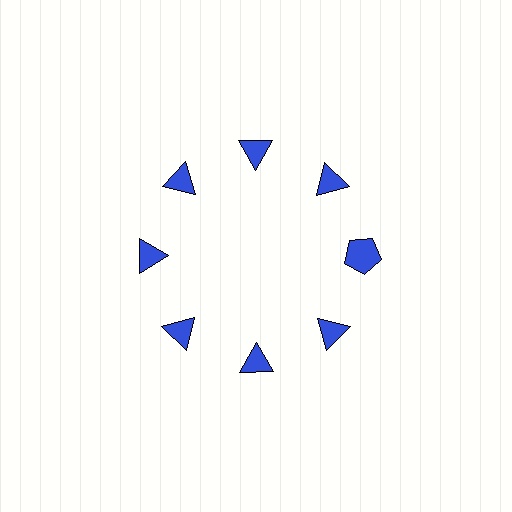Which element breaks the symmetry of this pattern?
The blue pentagon at roughly the 3 o'clock position breaks the symmetry. All other shapes are blue triangles.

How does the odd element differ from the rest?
It has a different shape: pentagon instead of triangle.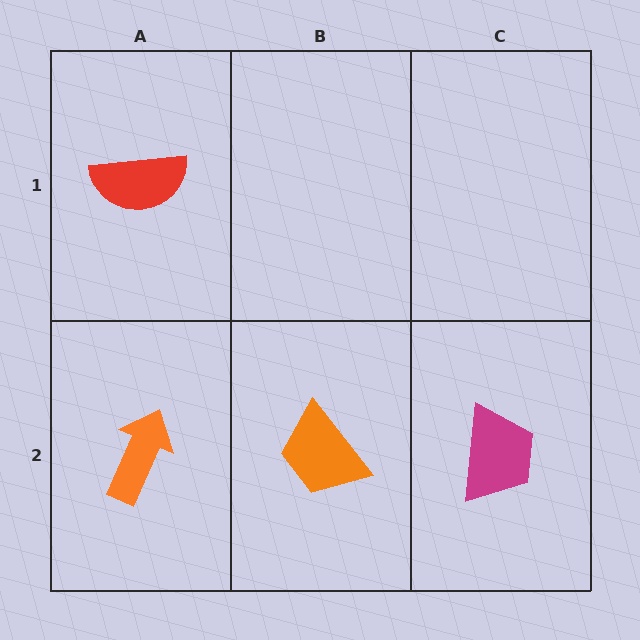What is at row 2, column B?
An orange trapezoid.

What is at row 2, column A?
An orange arrow.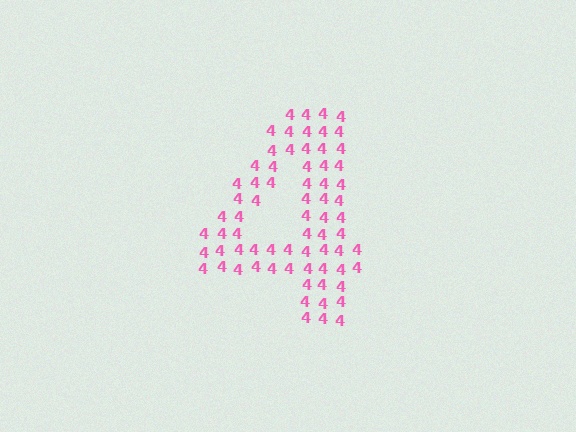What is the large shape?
The large shape is the digit 4.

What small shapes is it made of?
It is made of small digit 4's.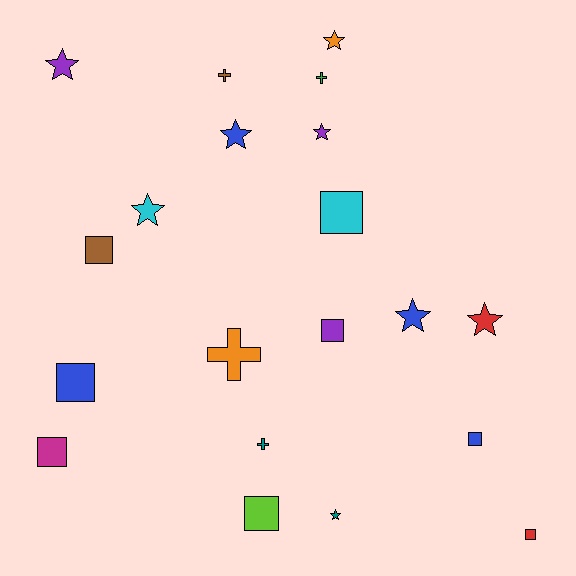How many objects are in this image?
There are 20 objects.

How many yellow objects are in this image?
There are no yellow objects.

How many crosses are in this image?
There are 4 crosses.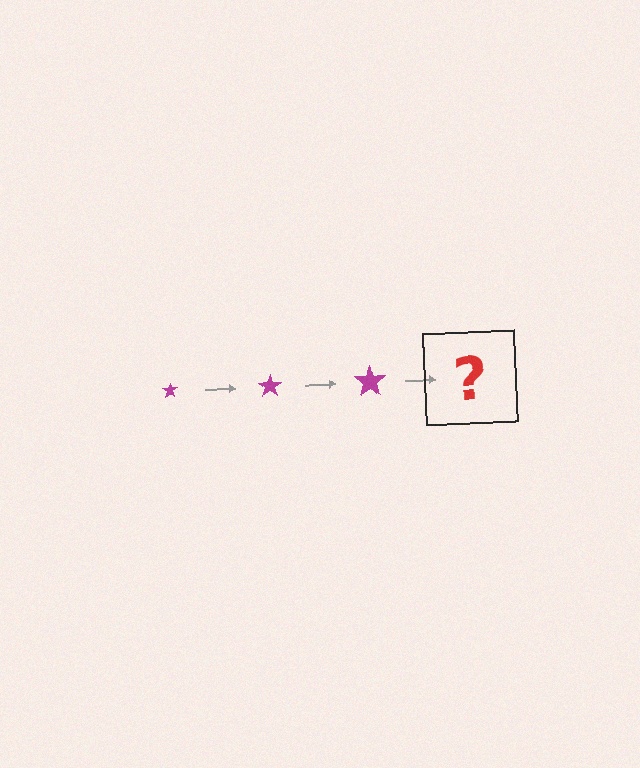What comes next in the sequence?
The next element should be a magenta star, larger than the previous one.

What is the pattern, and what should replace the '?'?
The pattern is that the star gets progressively larger each step. The '?' should be a magenta star, larger than the previous one.